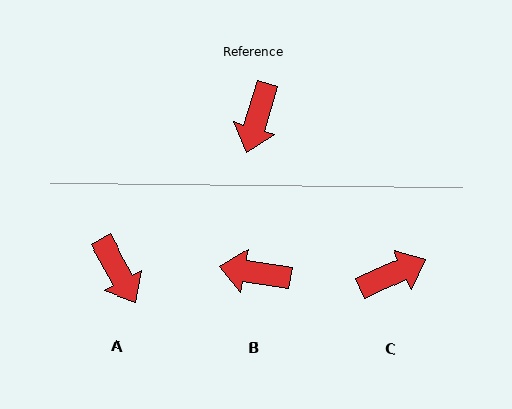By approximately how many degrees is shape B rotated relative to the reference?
Approximately 82 degrees clockwise.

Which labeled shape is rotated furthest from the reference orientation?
C, about 132 degrees away.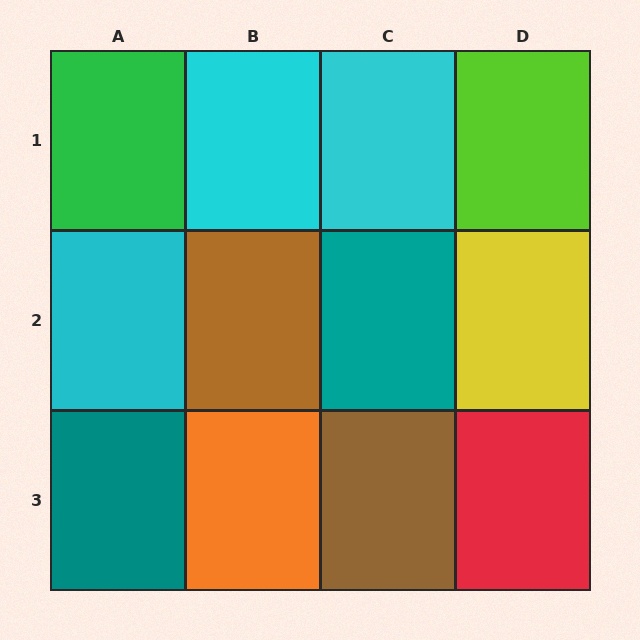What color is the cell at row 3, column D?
Red.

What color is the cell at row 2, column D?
Yellow.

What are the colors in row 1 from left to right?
Green, cyan, cyan, lime.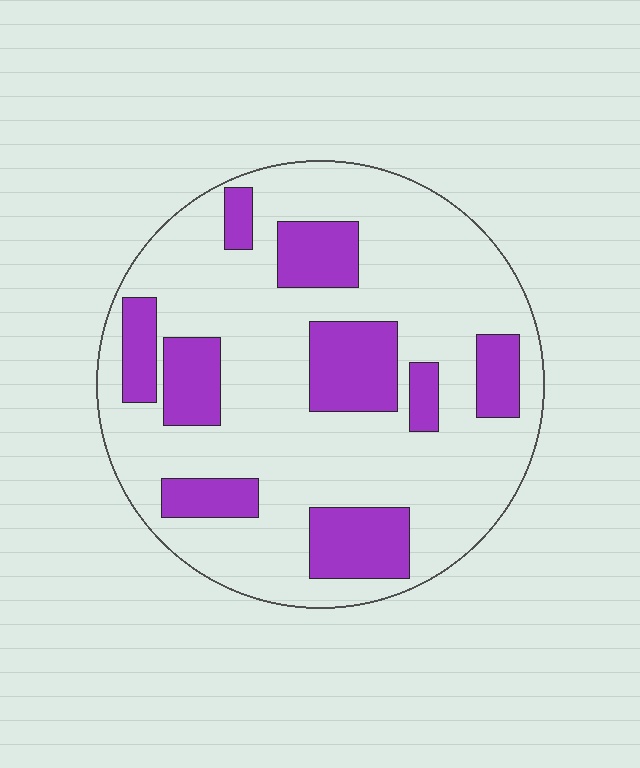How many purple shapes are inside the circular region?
9.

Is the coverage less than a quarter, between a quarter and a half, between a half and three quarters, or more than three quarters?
Between a quarter and a half.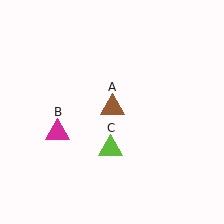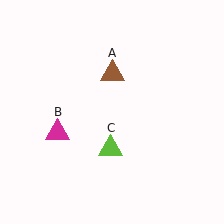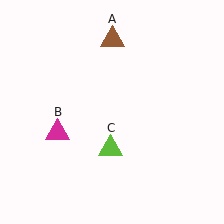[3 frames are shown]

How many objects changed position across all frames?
1 object changed position: brown triangle (object A).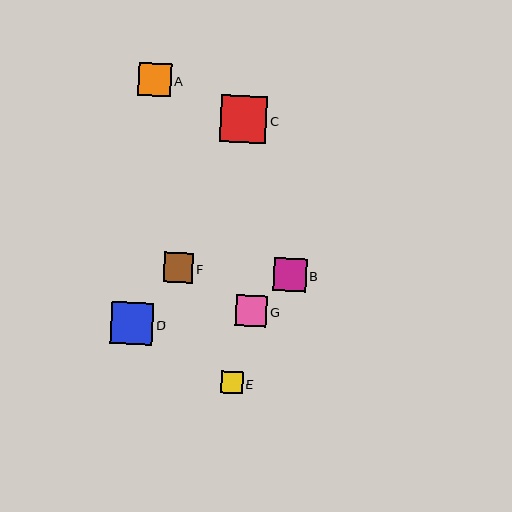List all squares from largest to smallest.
From largest to smallest: C, D, B, A, G, F, E.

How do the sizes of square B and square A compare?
Square B and square A are approximately the same size.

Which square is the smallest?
Square E is the smallest with a size of approximately 22 pixels.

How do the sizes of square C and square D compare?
Square C and square D are approximately the same size.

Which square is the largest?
Square C is the largest with a size of approximately 46 pixels.